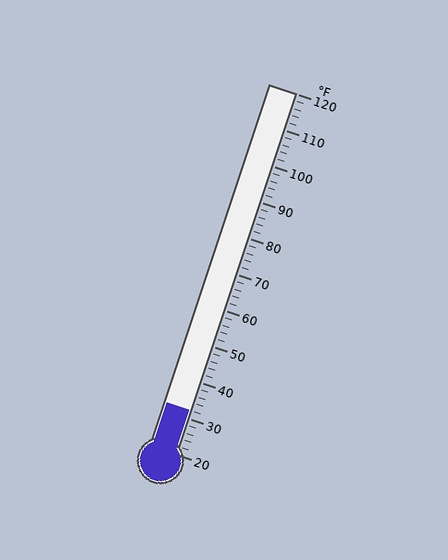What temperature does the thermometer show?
The thermometer shows approximately 32°F.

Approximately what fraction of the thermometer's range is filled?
The thermometer is filled to approximately 10% of its range.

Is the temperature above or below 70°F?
The temperature is below 70°F.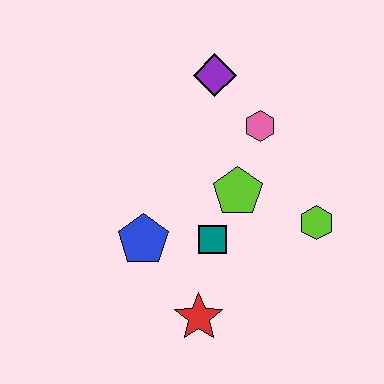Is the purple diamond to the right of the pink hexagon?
No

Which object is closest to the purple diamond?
The pink hexagon is closest to the purple diamond.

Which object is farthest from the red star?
The purple diamond is farthest from the red star.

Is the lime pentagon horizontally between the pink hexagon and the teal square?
Yes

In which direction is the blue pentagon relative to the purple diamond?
The blue pentagon is below the purple diamond.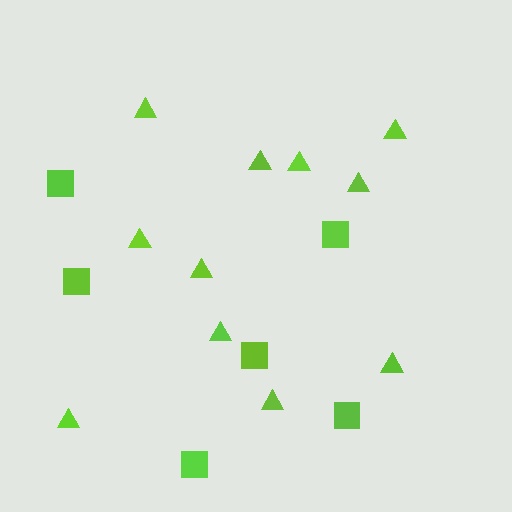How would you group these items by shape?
There are 2 groups: one group of triangles (11) and one group of squares (6).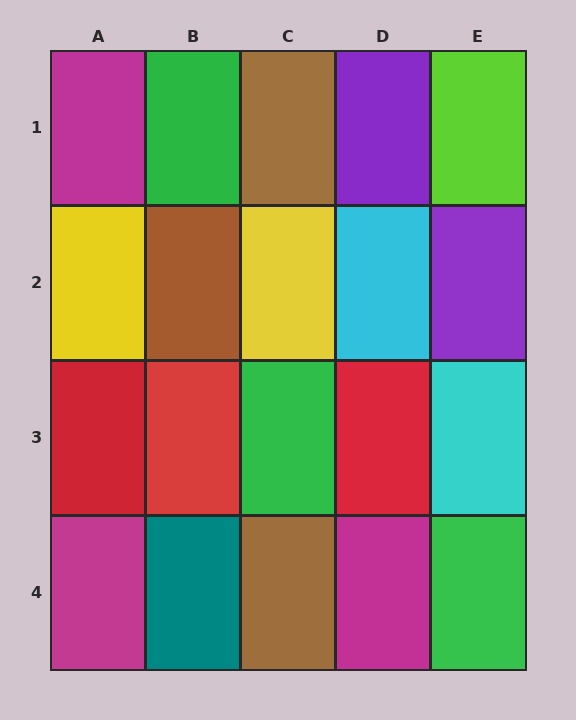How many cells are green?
3 cells are green.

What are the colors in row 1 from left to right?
Magenta, green, brown, purple, lime.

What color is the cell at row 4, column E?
Green.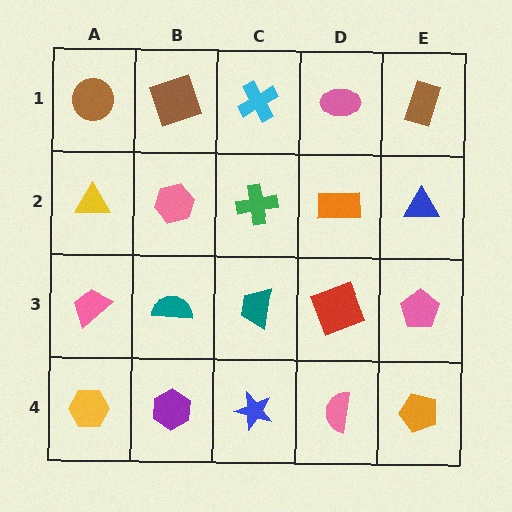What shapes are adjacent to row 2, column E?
A brown rectangle (row 1, column E), a pink pentagon (row 3, column E), an orange rectangle (row 2, column D).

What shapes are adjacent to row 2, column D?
A pink ellipse (row 1, column D), a red square (row 3, column D), a green cross (row 2, column C), a blue triangle (row 2, column E).